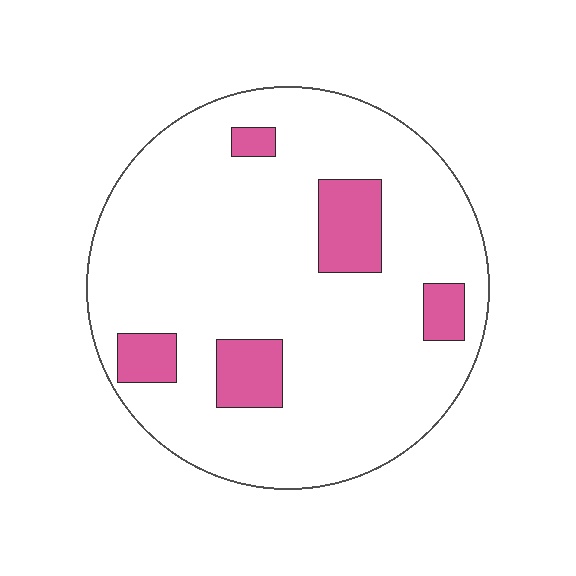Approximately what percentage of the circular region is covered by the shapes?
Approximately 15%.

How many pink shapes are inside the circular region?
5.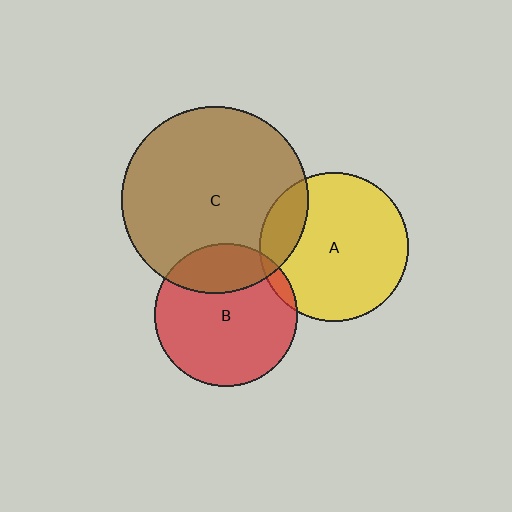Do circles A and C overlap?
Yes.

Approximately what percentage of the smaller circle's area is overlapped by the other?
Approximately 15%.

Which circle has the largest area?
Circle C (brown).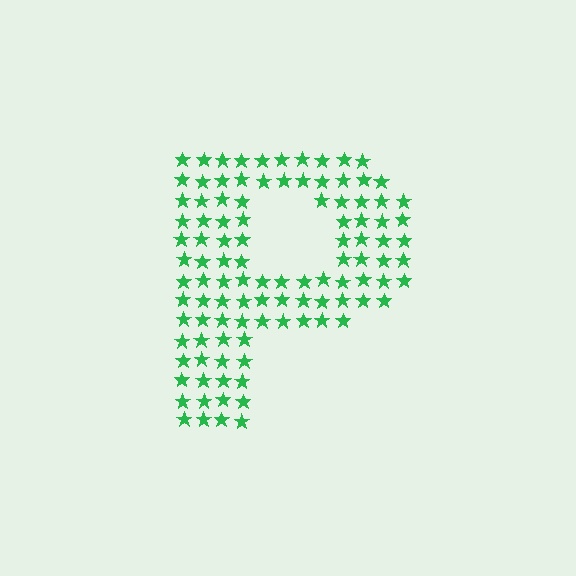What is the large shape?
The large shape is the letter P.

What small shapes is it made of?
It is made of small stars.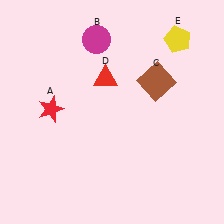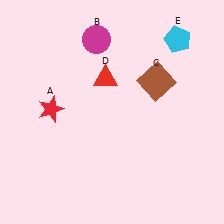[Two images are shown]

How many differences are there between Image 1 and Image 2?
There is 1 difference between the two images.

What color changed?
The pentagon (E) changed from yellow in Image 1 to cyan in Image 2.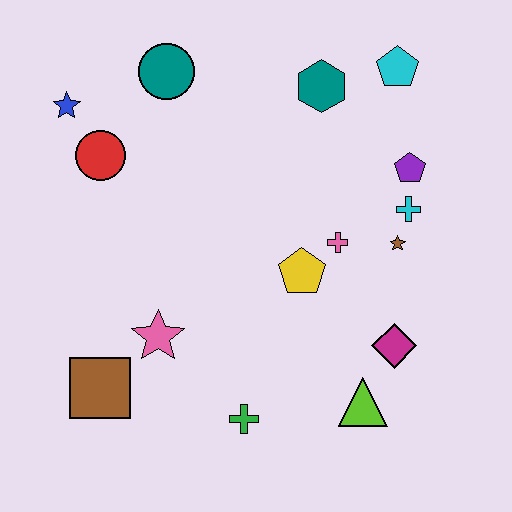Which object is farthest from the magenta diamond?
The blue star is farthest from the magenta diamond.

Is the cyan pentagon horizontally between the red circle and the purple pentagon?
Yes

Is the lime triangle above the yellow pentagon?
No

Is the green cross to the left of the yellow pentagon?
Yes